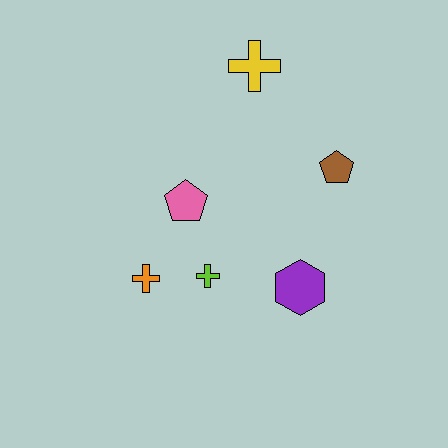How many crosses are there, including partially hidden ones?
There are 3 crosses.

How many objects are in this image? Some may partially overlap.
There are 6 objects.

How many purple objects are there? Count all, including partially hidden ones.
There is 1 purple object.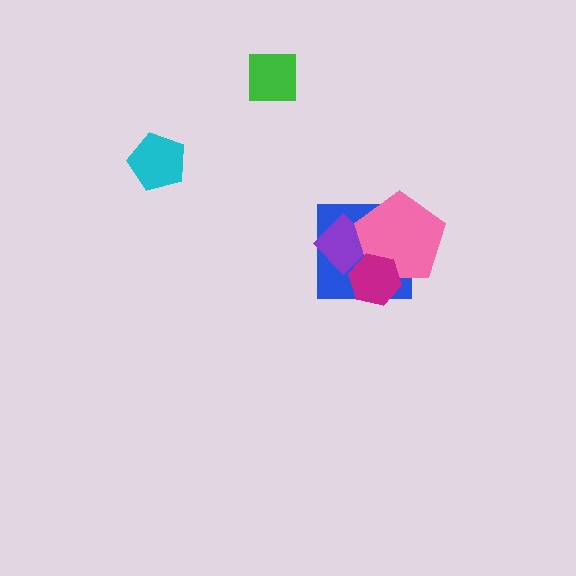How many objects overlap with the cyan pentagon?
0 objects overlap with the cyan pentagon.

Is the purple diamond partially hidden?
Yes, it is partially covered by another shape.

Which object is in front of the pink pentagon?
The magenta hexagon is in front of the pink pentagon.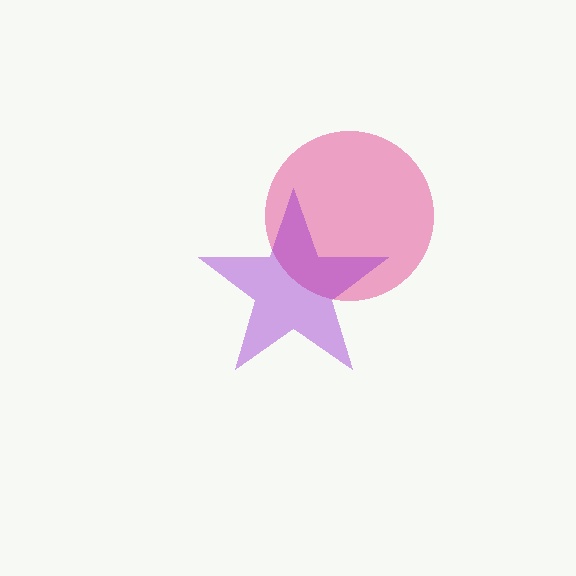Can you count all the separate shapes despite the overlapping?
Yes, there are 2 separate shapes.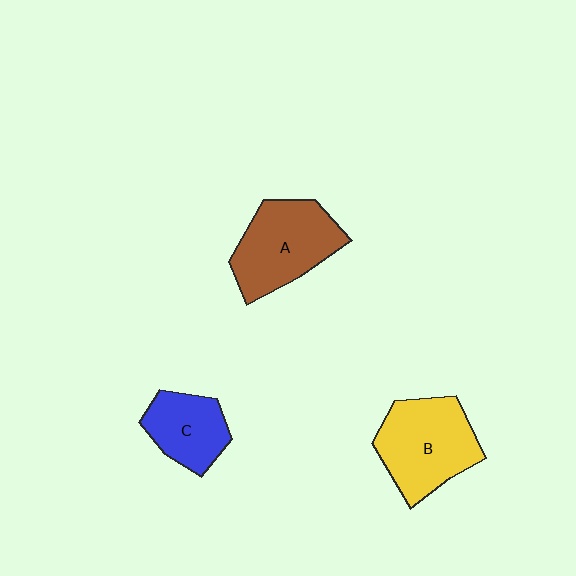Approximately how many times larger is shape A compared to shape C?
Approximately 1.5 times.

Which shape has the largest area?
Shape B (yellow).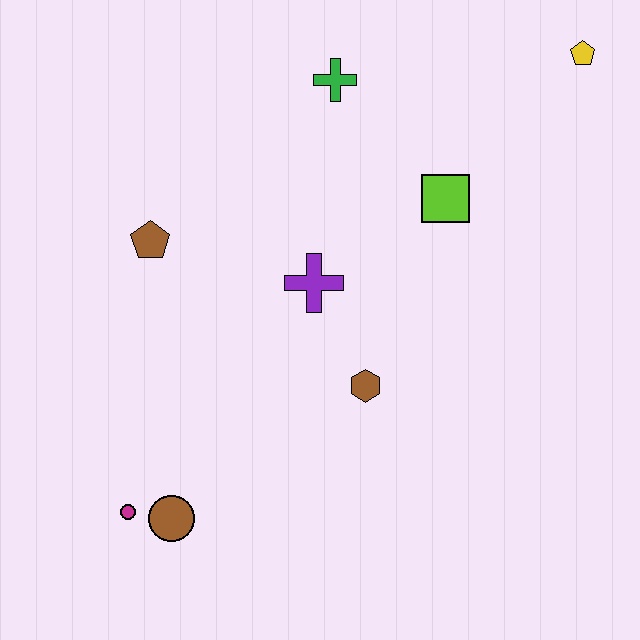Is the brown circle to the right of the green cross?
No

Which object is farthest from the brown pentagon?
The yellow pentagon is farthest from the brown pentagon.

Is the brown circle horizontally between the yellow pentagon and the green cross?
No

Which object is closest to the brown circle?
The magenta circle is closest to the brown circle.